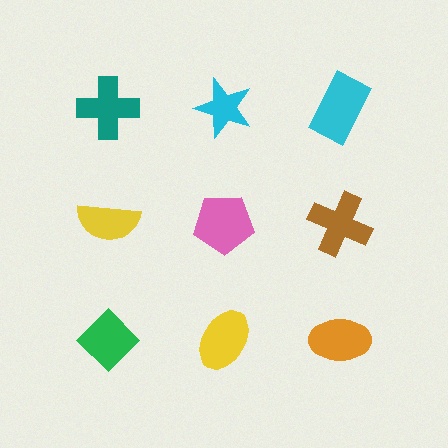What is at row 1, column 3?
A cyan rectangle.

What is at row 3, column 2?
A yellow ellipse.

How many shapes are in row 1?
3 shapes.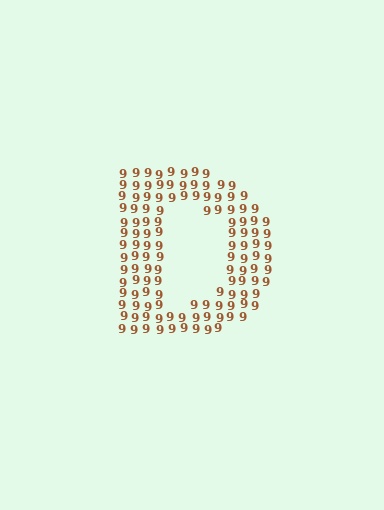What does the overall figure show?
The overall figure shows the letter D.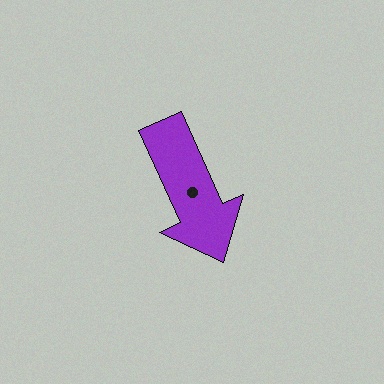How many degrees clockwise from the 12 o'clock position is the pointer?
Approximately 156 degrees.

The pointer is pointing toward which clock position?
Roughly 5 o'clock.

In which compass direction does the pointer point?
Southeast.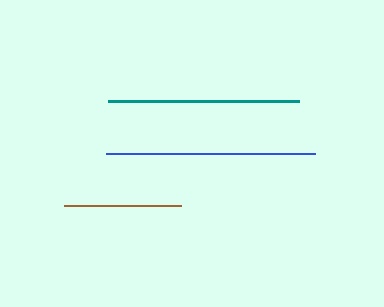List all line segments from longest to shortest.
From longest to shortest: blue, teal, brown.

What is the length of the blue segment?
The blue segment is approximately 208 pixels long.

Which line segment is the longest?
The blue line is the longest at approximately 208 pixels.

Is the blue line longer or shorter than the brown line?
The blue line is longer than the brown line.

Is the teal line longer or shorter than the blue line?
The blue line is longer than the teal line.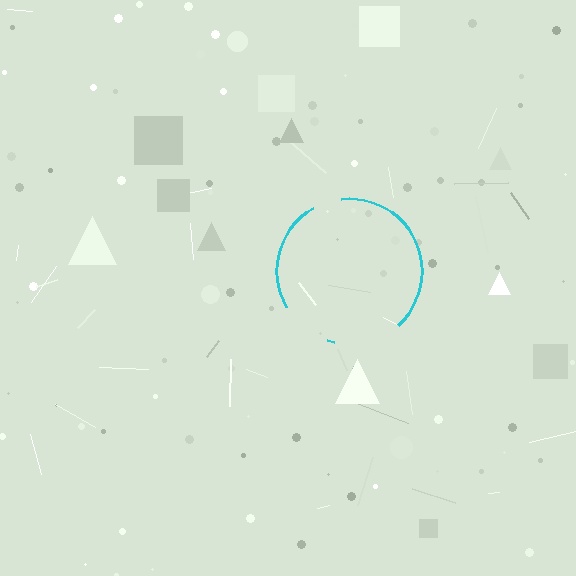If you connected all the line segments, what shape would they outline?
They would outline a circle.